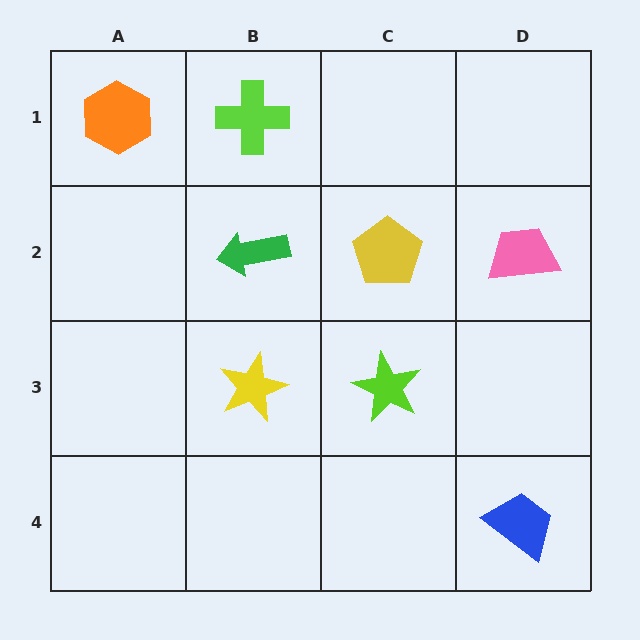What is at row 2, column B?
A green arrow.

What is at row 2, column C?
A yellow pentagon.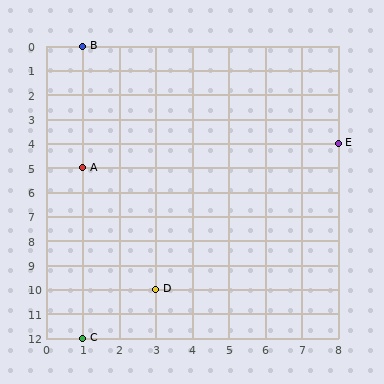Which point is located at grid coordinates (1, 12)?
Point C is at (1, 12).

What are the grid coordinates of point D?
Point D is at grid coordinates (3, 10).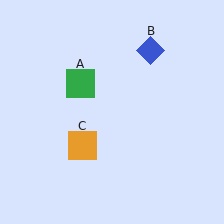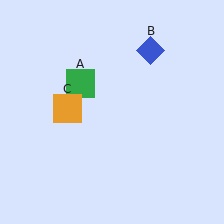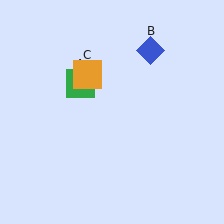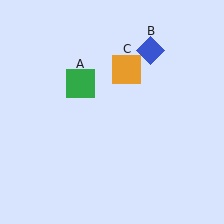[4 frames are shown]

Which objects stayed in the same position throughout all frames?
Green square (object A) and blue diamond (object B) remained stationary.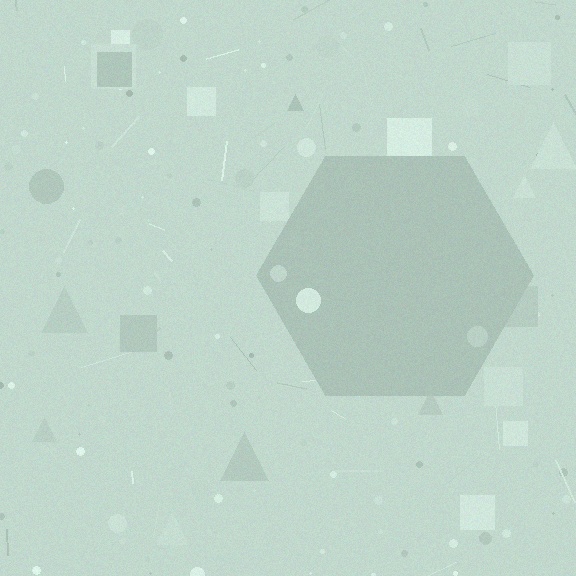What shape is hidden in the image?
A hexagon is hidden in the image.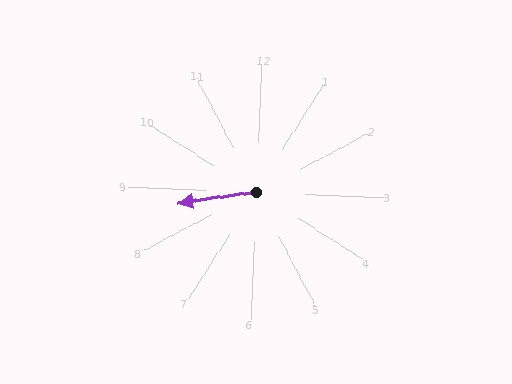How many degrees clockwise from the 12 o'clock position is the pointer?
Approximately 259 degrees.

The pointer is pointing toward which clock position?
Roughly 9 o'clock.